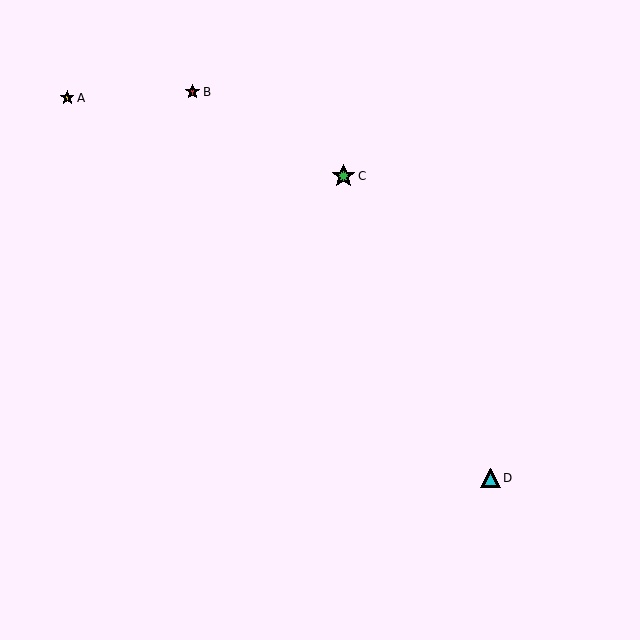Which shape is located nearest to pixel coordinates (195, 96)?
The red star (labeled B) at (192, 92) is nearest to that location.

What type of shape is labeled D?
Shape D is a cyan triangle.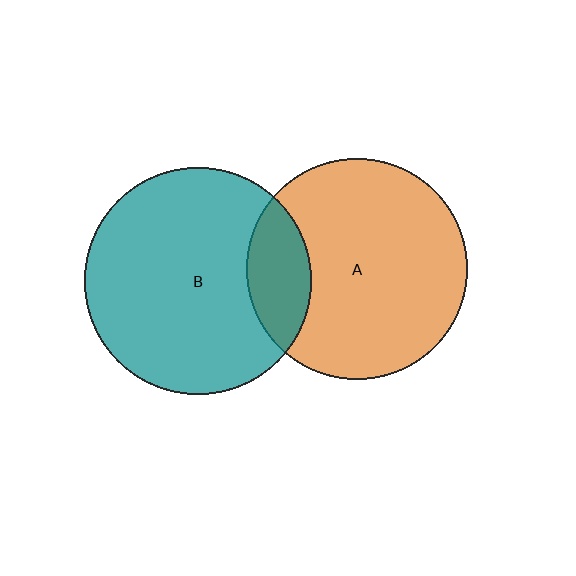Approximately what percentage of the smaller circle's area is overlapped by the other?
Approximately 20%.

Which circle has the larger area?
Circle B (teal).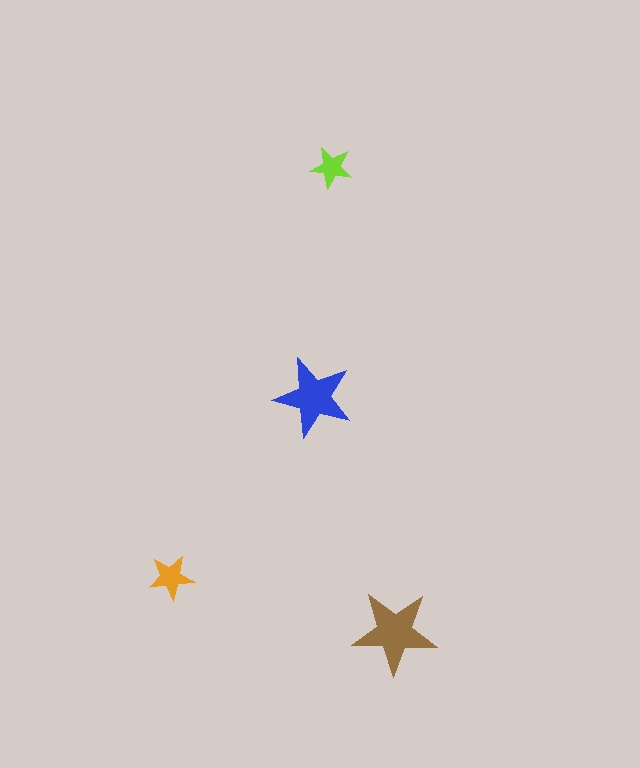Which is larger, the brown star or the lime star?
The brown one.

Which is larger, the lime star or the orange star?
The orange one.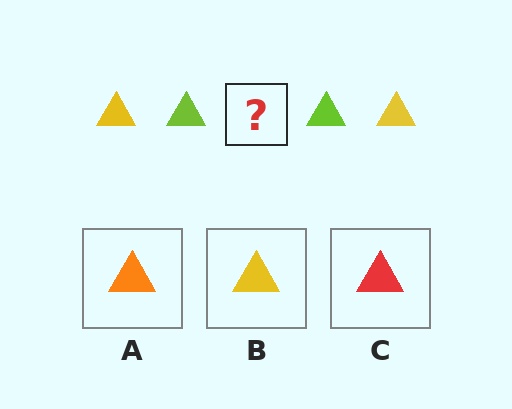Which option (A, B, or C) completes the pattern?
B.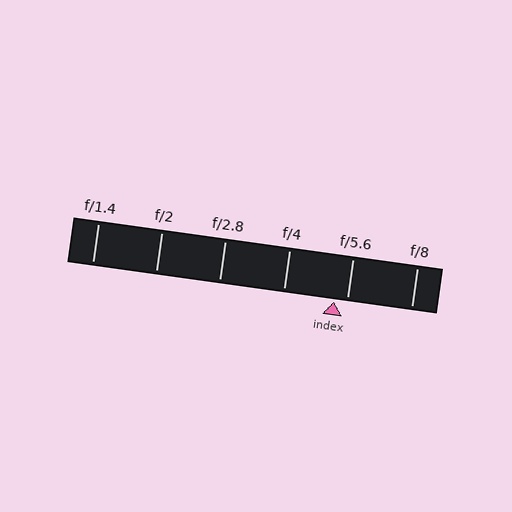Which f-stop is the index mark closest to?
The index mark is closest to f/5.6.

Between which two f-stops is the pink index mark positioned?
The index mark is between f/4 and f/5.6.